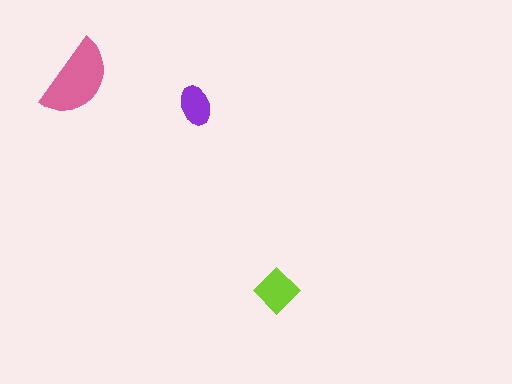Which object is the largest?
The pink semicircle.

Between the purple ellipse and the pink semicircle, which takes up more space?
The pink semicircle.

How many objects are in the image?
There are 3 objects in the image.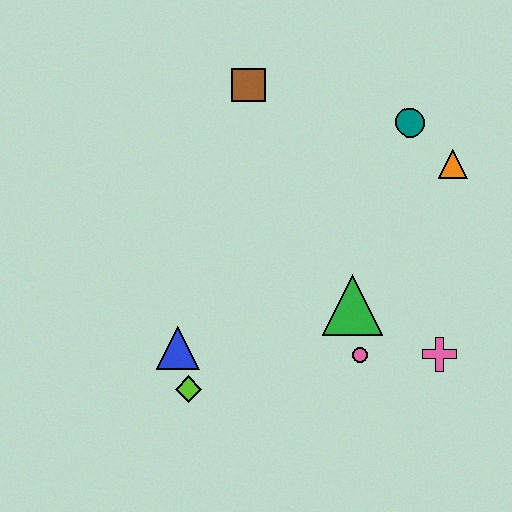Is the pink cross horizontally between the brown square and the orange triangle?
Yes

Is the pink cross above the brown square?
No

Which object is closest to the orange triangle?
The teal circle is closest to the orange triangle.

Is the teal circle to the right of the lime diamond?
Yes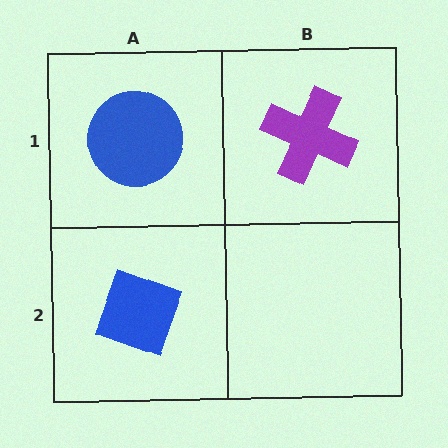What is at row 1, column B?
A purple cross.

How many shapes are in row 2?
1 shape.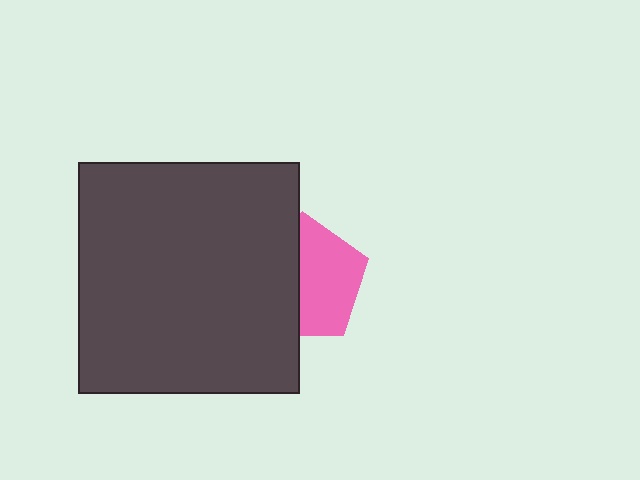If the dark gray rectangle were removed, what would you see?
You would see the complete pink pentagon.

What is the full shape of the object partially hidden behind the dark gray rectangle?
The partially hidden object is a pink pentagon.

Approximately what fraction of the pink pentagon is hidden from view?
Roughly 46% of the pink pentagon is hidden behind the dark gray rectangle.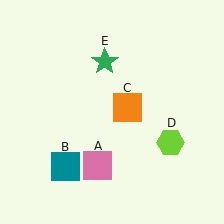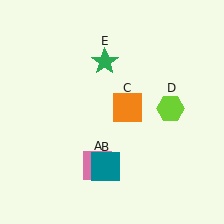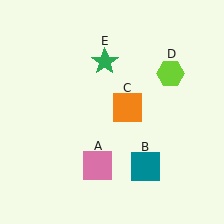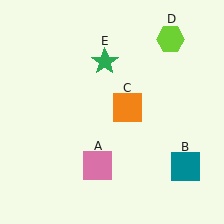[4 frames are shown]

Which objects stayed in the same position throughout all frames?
Pink square (object A) and orange square (object C) and green star (object E) remained stationary.